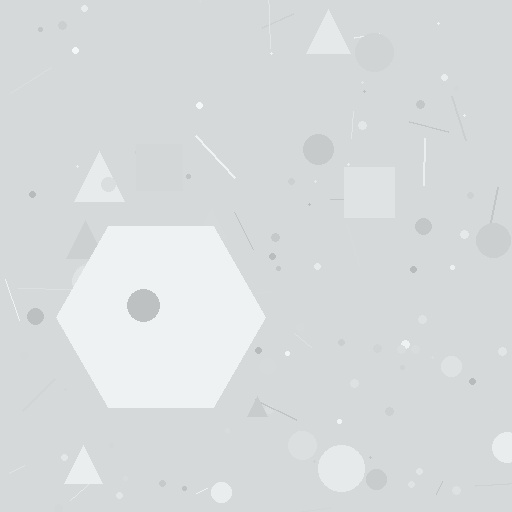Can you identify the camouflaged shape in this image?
The camouflaged shape is a hexagon.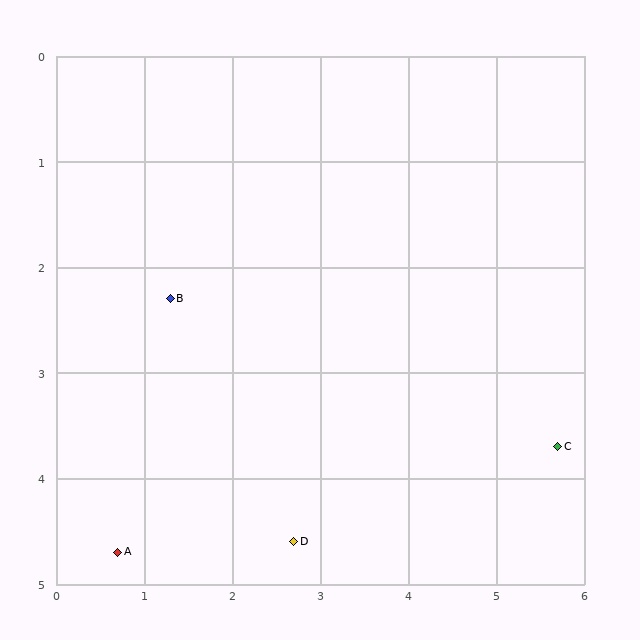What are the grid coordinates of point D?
Point D is at approximately (2.7, 4.6).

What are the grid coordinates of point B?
Point B is at approximately (1.3, 2.3).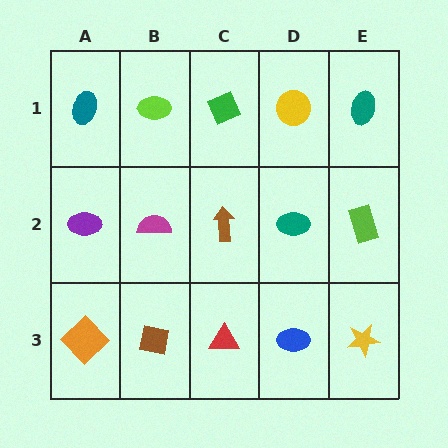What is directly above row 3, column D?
A teal ellipse.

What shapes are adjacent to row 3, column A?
A purple ellipse (row 2, column A), a brown square (row 3, column B).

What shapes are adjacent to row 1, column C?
A brown arrow (row 2, column C), a lime ellipse (row 1, column B), a yellow circle (row 1, column D).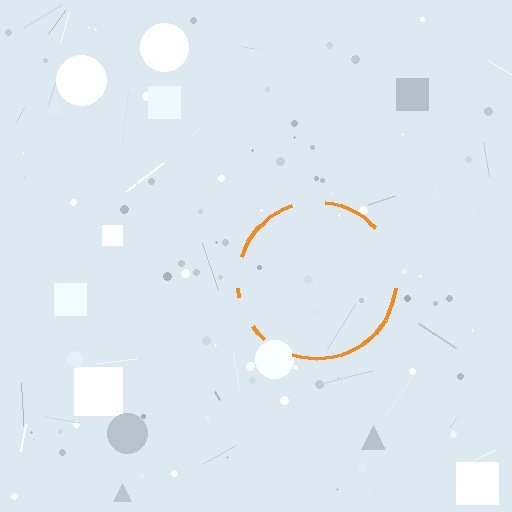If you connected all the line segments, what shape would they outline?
They would outline a circle.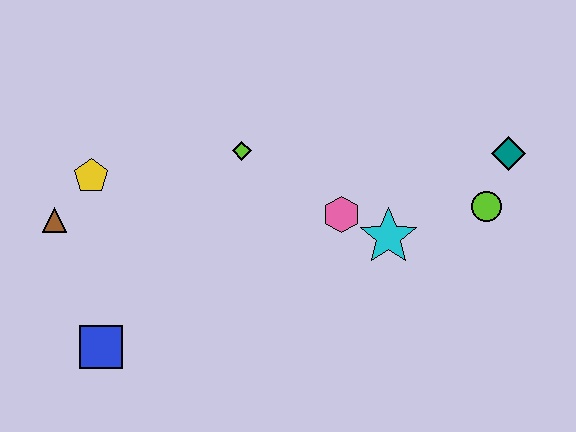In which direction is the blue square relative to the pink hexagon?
The blue square is to the left of the pink hexagon.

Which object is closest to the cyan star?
The pink hexagon is closest to the cyan star.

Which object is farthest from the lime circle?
The brown triangle is farthest from the lime circle.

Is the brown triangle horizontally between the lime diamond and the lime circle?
No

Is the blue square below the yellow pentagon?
Yes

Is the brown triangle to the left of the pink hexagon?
Yes